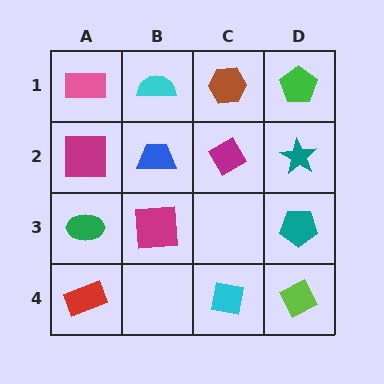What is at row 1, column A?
A pink rectangle.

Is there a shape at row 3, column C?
No, that cell is empty.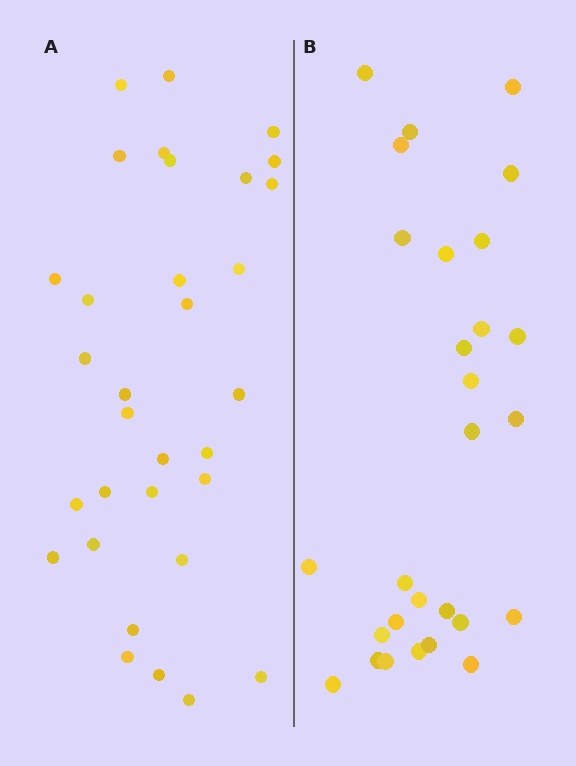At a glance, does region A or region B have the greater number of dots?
Region A (the left region) has more dots.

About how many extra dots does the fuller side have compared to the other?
Region A has about 4 more dots than region B.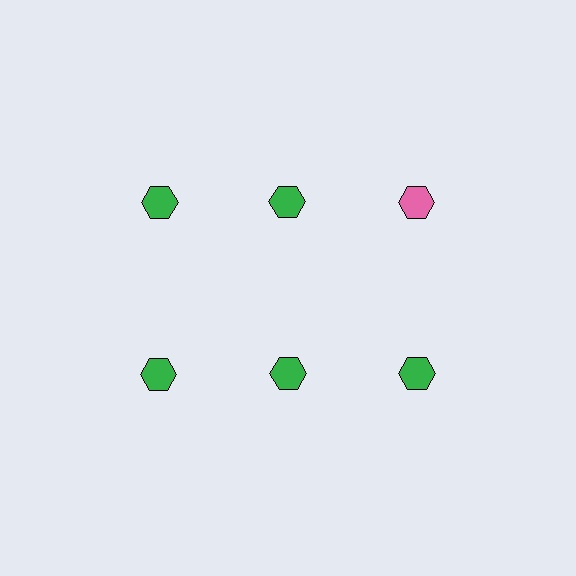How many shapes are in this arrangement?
There are 6 shapes arranged in a grid pattern.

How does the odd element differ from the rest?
It has a different color: pink instead of green.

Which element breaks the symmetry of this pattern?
The pink hexagon in the top row, center column breaks the symmetry. All other shapes are green hexagons.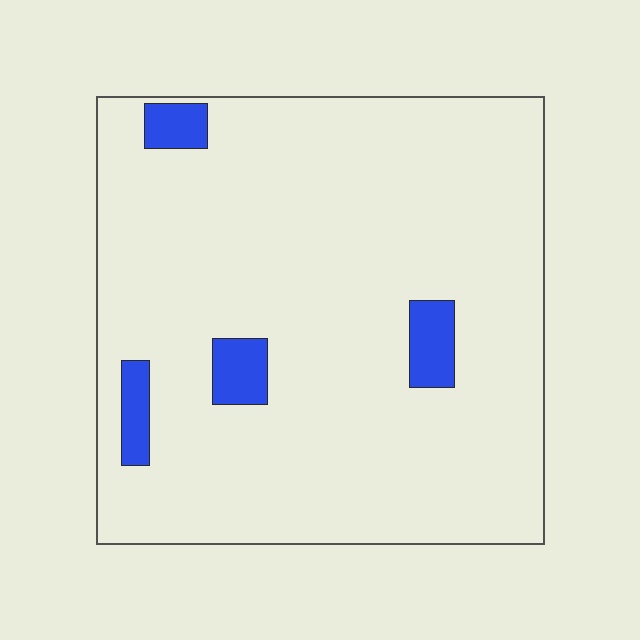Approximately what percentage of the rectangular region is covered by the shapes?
Approximately 5%.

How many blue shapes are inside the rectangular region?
4.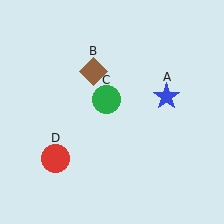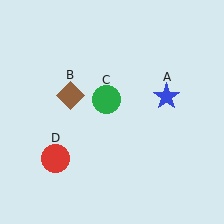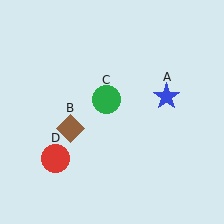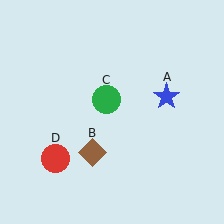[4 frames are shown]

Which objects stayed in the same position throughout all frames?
Blue star (object A) and green circle (object C) and red circle (object D) remained stationary.